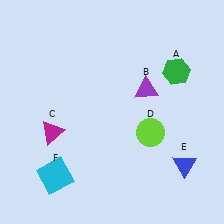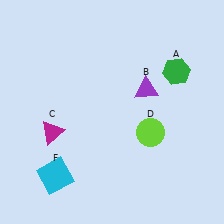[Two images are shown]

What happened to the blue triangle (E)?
The blue triangle (E) was removed in Image 2. It was in the bottom-right area of Image 1.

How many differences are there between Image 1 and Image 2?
There is 1 difference between the two images.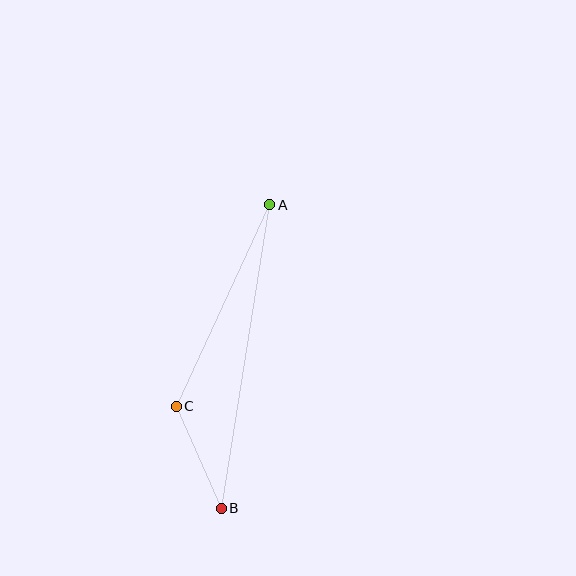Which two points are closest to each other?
Points B and C are closest to each other.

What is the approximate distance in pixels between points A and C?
The distance between A and C is approximately 222 pixels.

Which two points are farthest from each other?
Points A and B are farthest from each other.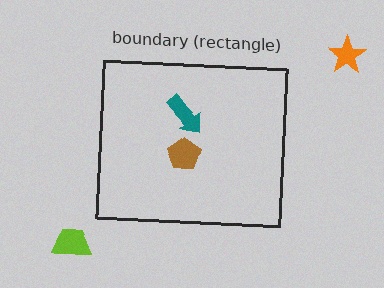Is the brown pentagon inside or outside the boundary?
Inside.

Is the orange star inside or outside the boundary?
Outside.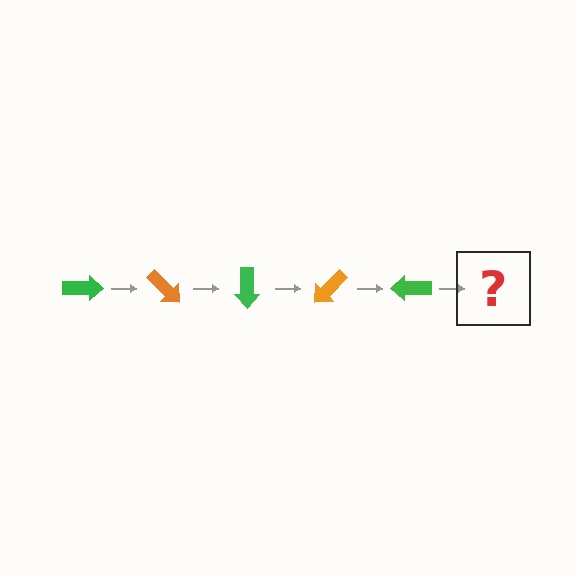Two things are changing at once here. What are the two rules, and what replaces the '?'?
The two rules are that it rotates 45 degrees each step and the color cycles through green and orange. The '?' should be an orange arrow, rotated 225 degrees from the start.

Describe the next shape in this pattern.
It should be an orange arrow, rotated 225 degrees from the start.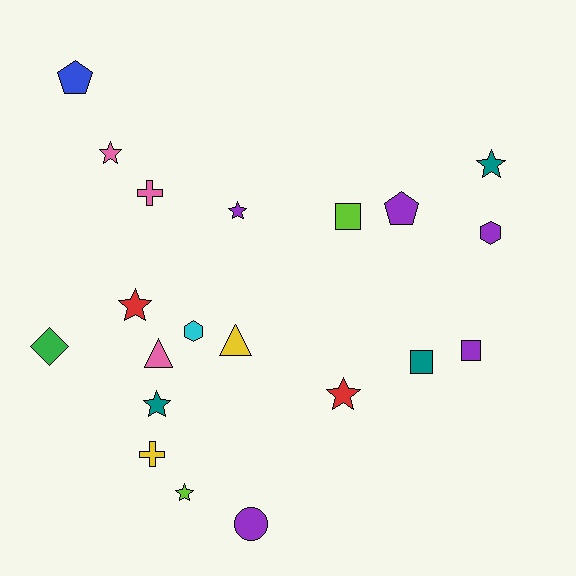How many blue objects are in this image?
There is 1 blue object.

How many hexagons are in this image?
There are 2 hexagons.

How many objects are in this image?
There are 20 objects.